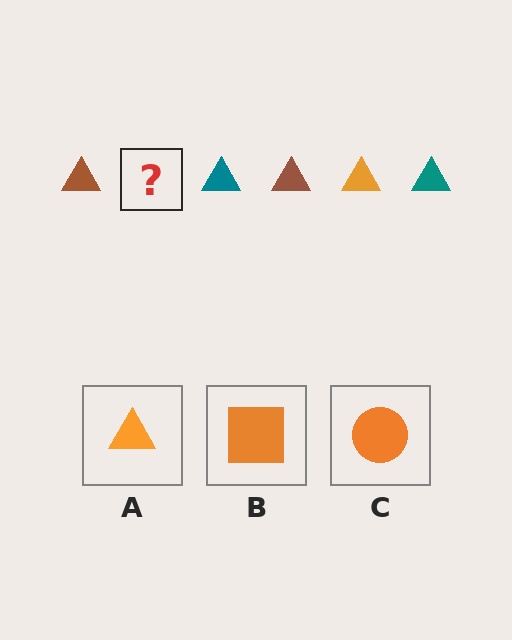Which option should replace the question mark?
Option A.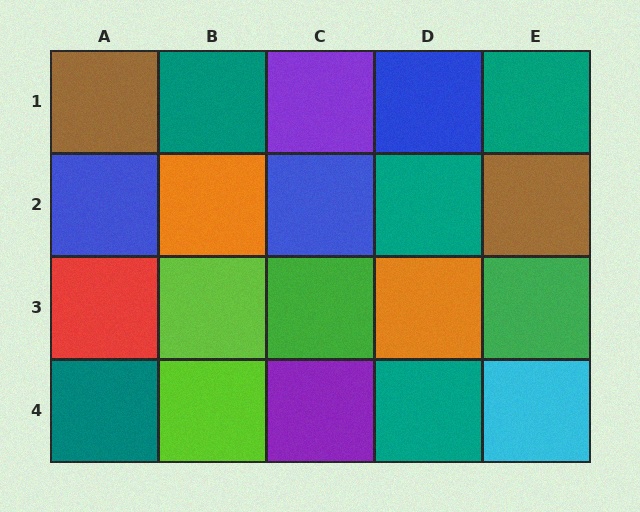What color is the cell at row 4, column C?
Purple.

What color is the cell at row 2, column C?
Blue.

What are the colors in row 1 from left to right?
Brown, teal, purple, blue, teal.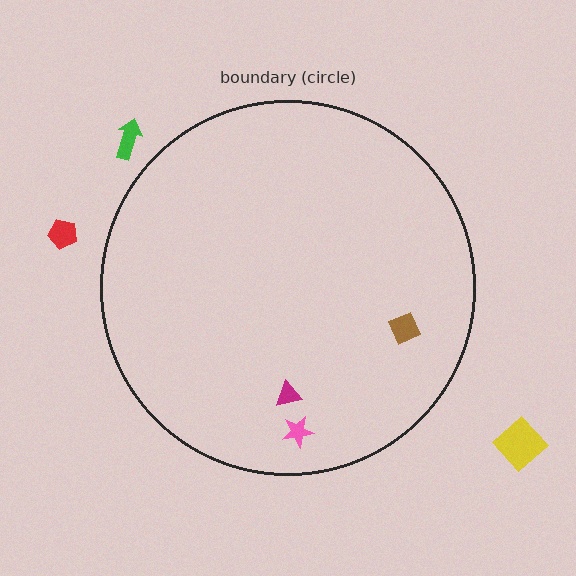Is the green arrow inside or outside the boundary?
Outside.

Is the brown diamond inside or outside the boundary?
Inside.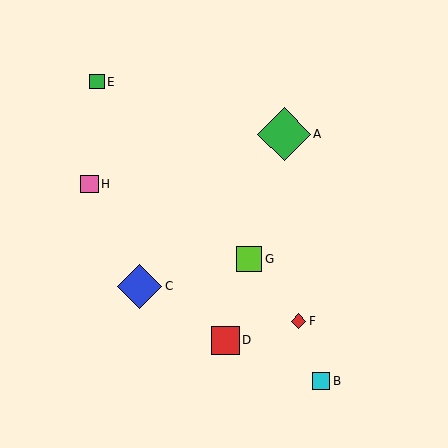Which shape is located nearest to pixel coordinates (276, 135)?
The green diamond (labeled A) at (284, 134) is nearest to that location.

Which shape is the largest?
The green diamond (labeled A) is the largest.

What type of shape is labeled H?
Shape H is a pink square.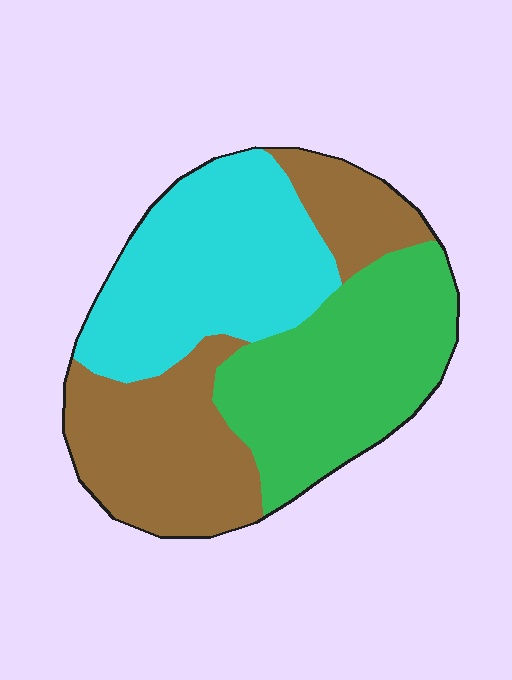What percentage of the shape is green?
Green takes up about one third (1/3) of the shape.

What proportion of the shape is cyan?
Cyan takes up about one third (1/3) of the shape.